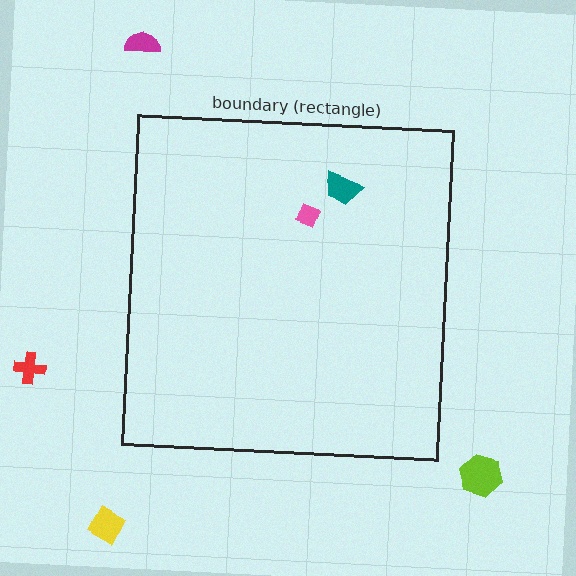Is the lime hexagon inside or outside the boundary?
Outside.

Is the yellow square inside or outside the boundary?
Outside.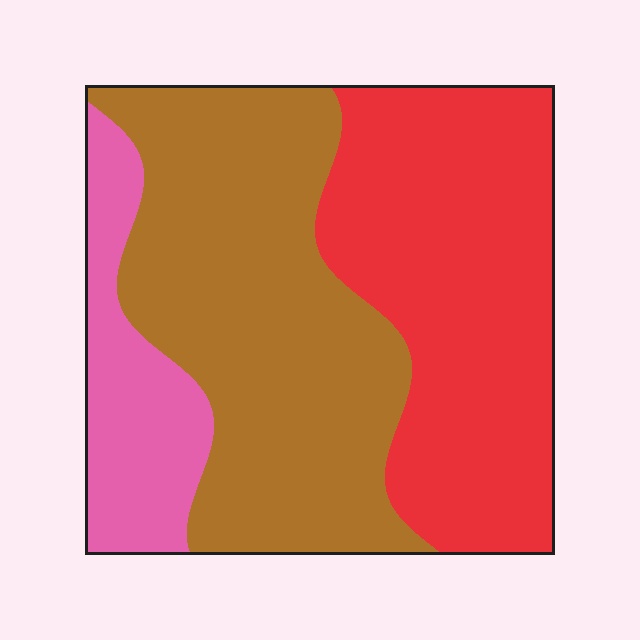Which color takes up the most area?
Brown, at roughly 45%.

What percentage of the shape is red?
Red covers roughly 40% of the shape.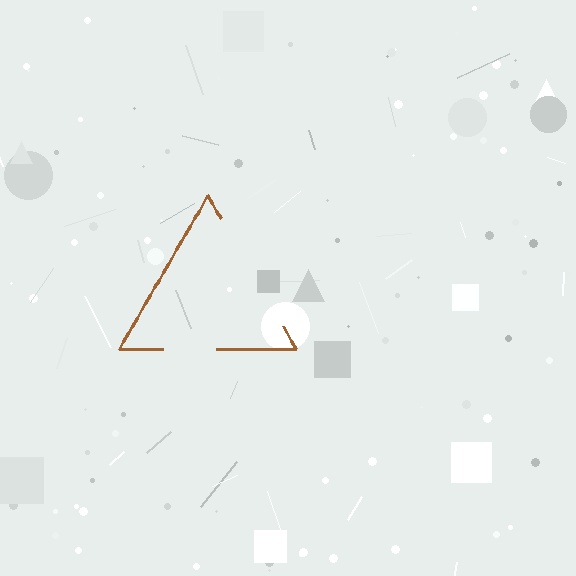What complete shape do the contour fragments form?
The contour fragments form a triangle.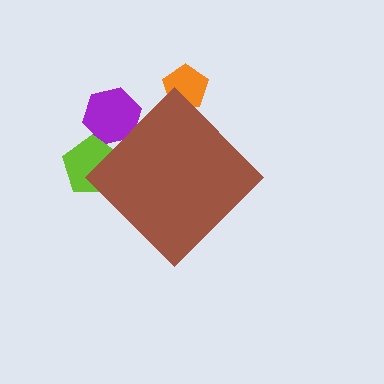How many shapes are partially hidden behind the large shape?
3 shapes are partially hidden.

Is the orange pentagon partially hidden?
Yes, the orange pentagon is partially hidden behind the brown diamond.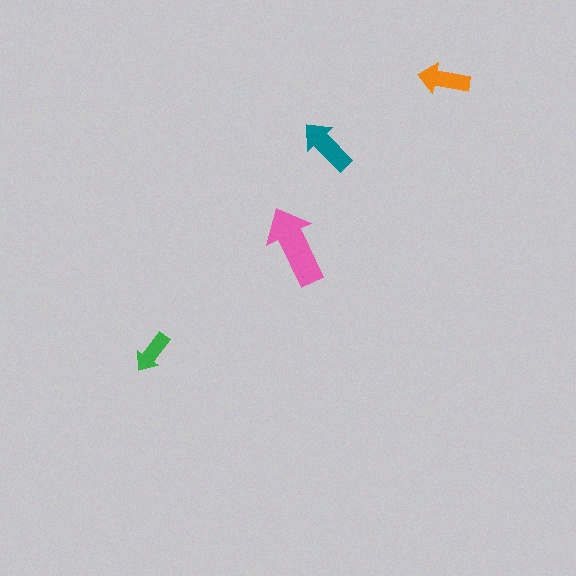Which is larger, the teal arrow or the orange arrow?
The teal one.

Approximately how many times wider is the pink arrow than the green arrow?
About 2 times wider.